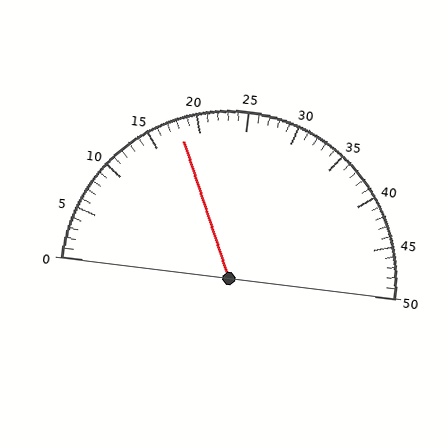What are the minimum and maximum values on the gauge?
The gauge ranges from 0 to 50.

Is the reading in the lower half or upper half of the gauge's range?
The reading is in the lower half of the range (0 to 50).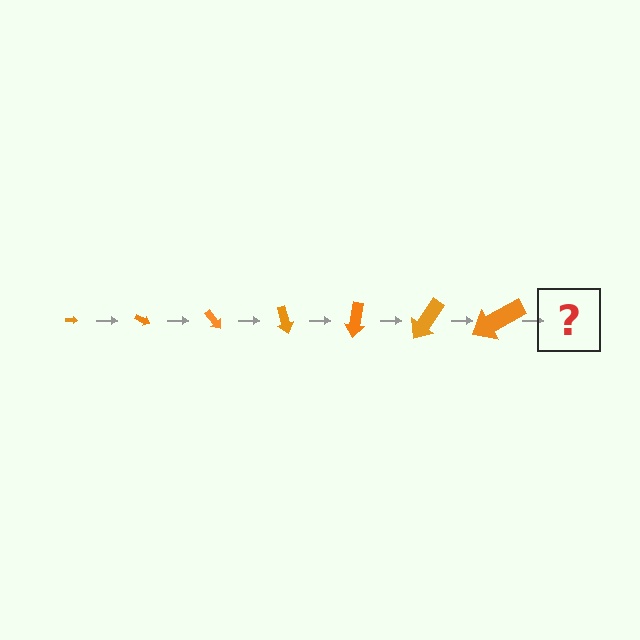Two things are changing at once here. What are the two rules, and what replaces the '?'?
The two rules are that the arrow grows larger each step and it rotates 25 degrees each step. The '?' should be an arrow, larger than the previous one and rotated 175 degrees from the start.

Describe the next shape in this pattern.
It should be an arrow, larger than the previous one and rotated 175 degrees from the start.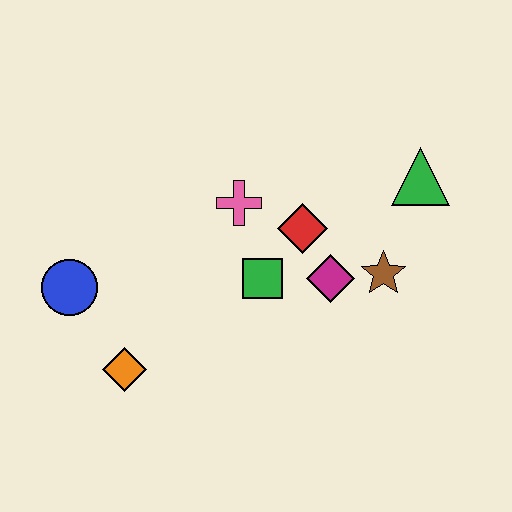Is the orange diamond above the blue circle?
No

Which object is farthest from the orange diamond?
The green triangle is farthest from the orange diamond.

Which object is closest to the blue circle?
The orange diamond is closest to the blue circle.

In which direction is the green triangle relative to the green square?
The green triangle is to the right of the green square.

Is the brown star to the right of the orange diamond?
Yes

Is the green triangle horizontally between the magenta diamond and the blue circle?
No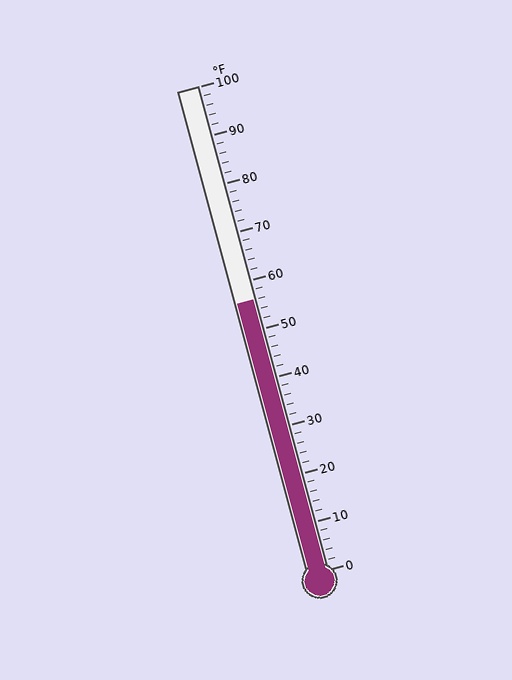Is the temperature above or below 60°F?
The temperature is below 60°F.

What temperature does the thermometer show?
The thermometer shows approximately 56°F.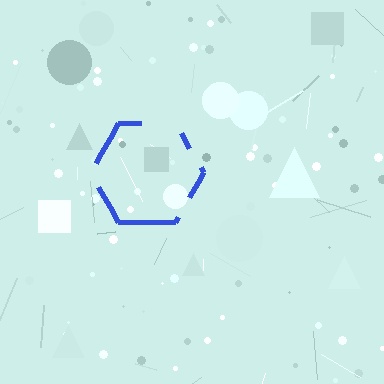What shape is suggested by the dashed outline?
The dashed outline suggests a hexagon.